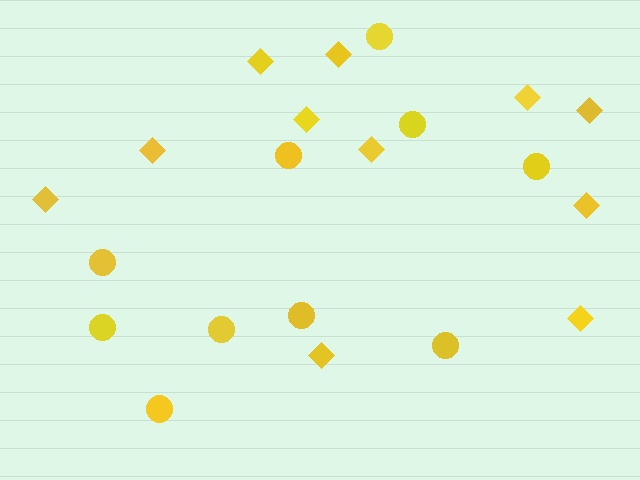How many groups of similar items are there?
There are 2 groups: one group of circles (10) and one group of diamonds (11).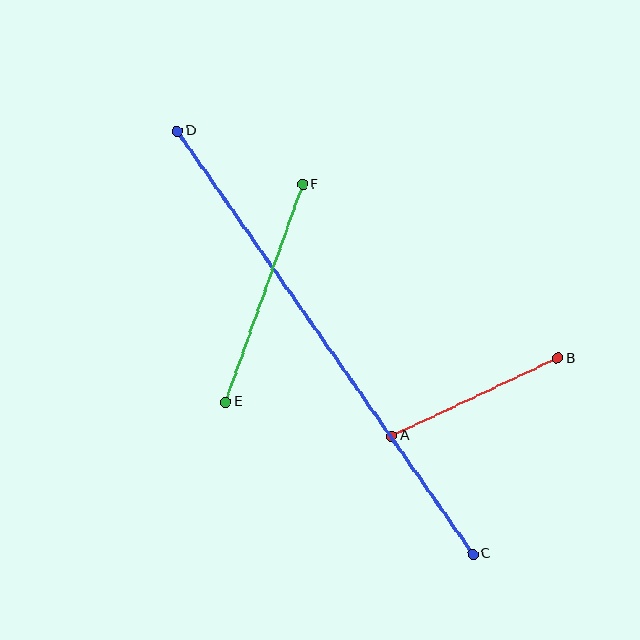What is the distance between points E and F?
The distance is approximately 230 pixels.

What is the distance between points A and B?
The distance is approximately 184 pixels.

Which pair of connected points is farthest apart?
Points C and D are farthest apart.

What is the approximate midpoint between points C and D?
The midpoint is at approximately (325, 343) pixels.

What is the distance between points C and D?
The distance is approximately 516 pixels.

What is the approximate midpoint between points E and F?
The midpoint is at approximately (264, 293) pixels.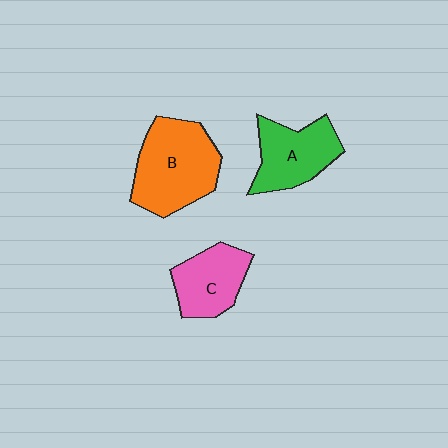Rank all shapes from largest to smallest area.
From largest to smallest: B (orange), A (green), C (pink).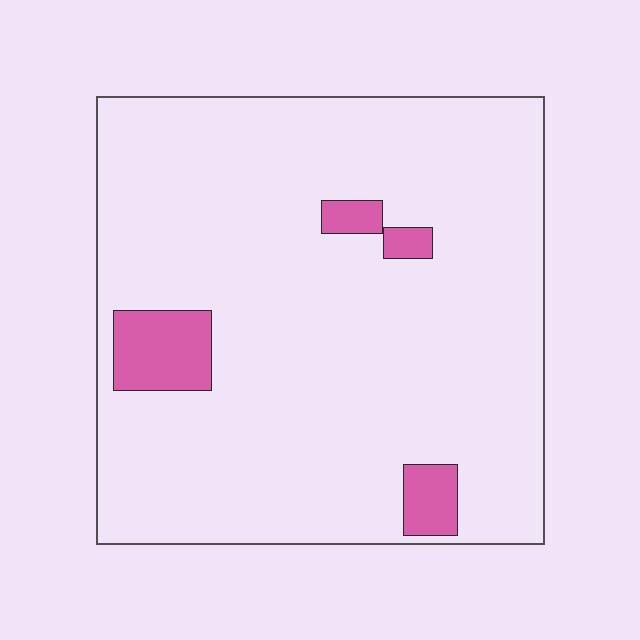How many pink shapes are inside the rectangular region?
4.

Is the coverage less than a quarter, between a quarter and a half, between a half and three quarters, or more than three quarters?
Less than a quarter.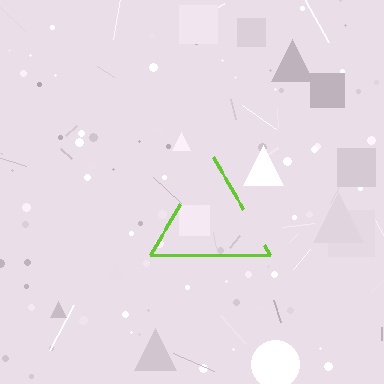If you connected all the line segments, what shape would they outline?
They would outline a triangle.